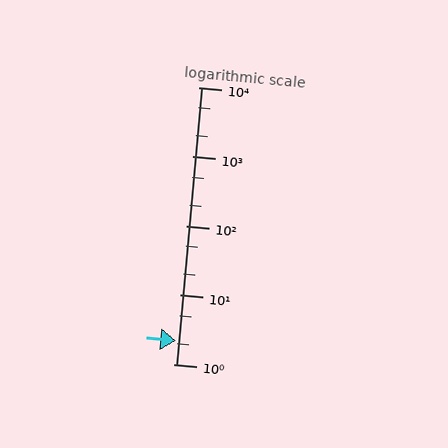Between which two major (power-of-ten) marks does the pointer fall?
The pointer is between 1 and 10.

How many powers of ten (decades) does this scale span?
The scale spans 4 decades, from 1 to 10000.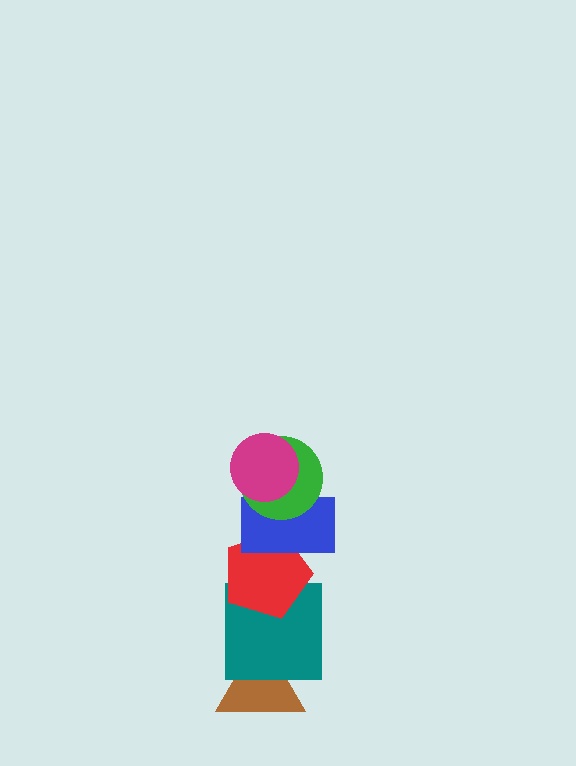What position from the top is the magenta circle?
The magenta circle is 1st from the top.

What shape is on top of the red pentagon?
The blue rectangle is on top of the red pentagon.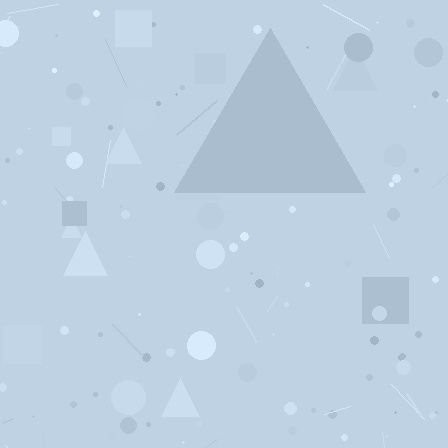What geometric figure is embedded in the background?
A triangle is embedded in the background.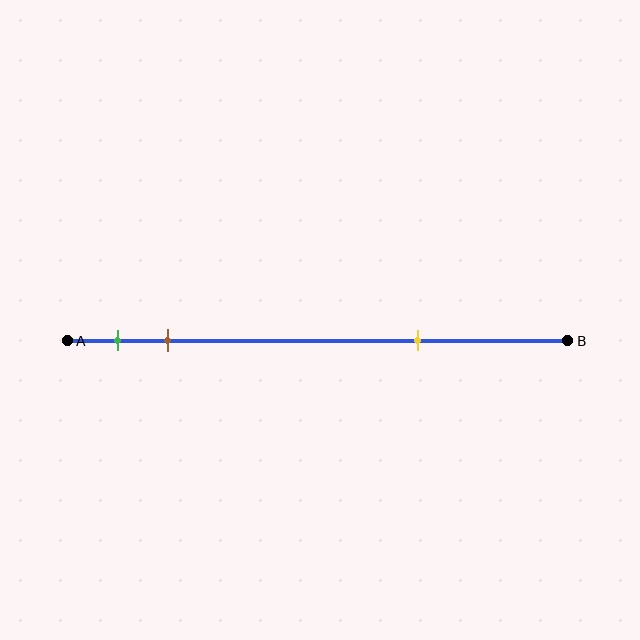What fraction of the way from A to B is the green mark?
The green mark is approximately 10% (0.1) of the way from A to B.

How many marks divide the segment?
There are 3 marks dividing the segment.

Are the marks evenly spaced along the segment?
No, the marks are not evenly spaced.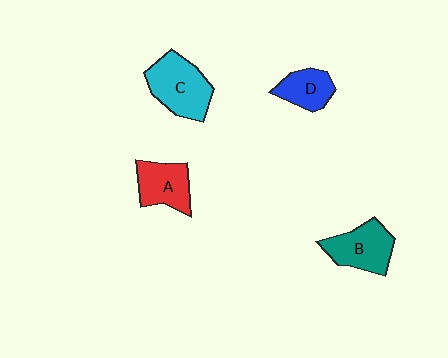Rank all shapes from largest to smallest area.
From largest to smallest: C (cyan), B (teal), A (red), D (blue).